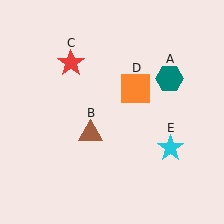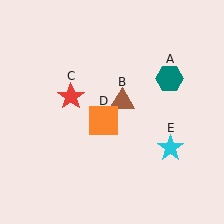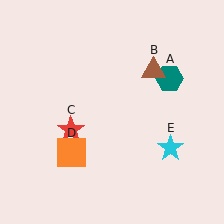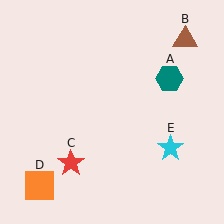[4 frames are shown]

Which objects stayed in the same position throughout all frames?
Teal hexagon (object A) and cyan star (object E) remained stationary.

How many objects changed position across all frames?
3 objects changed position: brown triangle (object B), red star (object C), orange square (object D).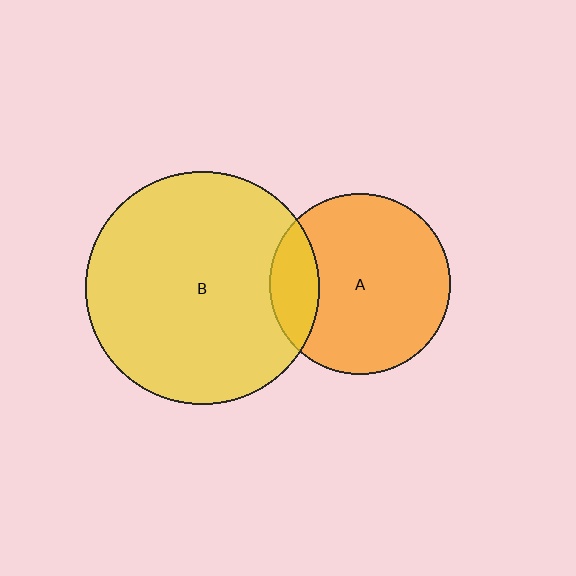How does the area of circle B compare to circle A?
Approximately 1.7 times.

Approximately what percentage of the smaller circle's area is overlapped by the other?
Approximately 15%.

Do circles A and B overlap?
Yes.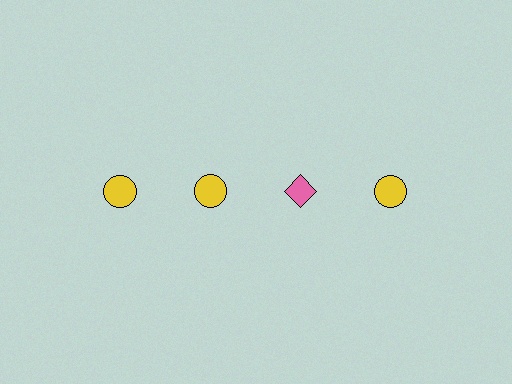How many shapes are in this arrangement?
There are 4 shapes arranged in a grid pattern.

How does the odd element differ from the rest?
It differs in both color (pink instead of yellow) and shape (diamond instead of circle).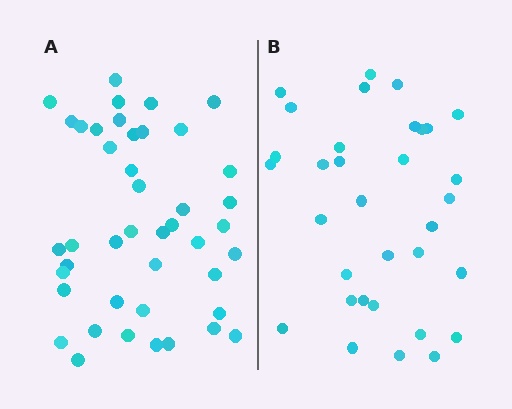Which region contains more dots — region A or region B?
Region A (the left region) has more dots.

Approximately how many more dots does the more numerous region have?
Region A has roughly 10 or so more dots than region B.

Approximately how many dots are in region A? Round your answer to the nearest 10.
About 40 dots. (The exact count is 43, which rounds to 40.)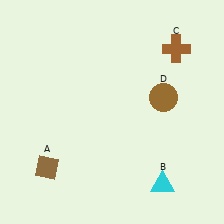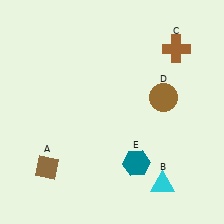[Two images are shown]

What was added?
A teal hexagon (E) was added in Image 2.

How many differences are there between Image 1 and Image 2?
There is 1 difference between the two images.